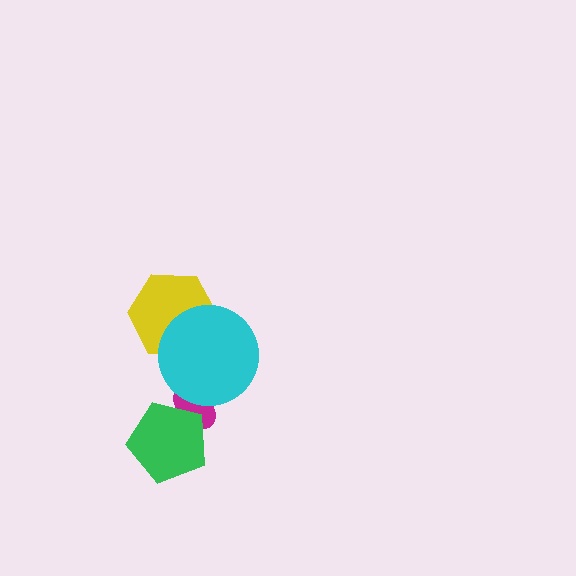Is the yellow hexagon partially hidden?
Yes, it is partially covered by another shape.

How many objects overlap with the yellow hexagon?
1 object overlaps with the yellow hexagon.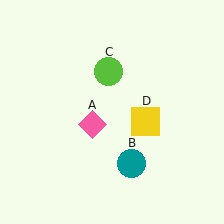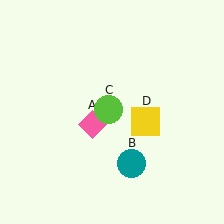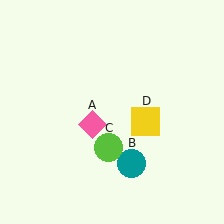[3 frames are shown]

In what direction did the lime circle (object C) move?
The lime circle (object C) moved down.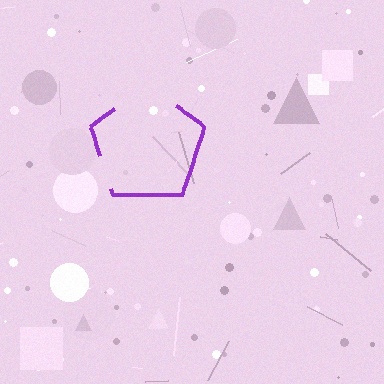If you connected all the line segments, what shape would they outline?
They would outline a pentagon.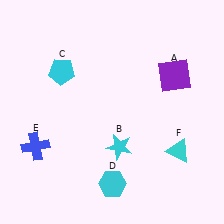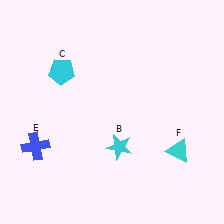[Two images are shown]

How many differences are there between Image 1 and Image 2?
There are 2 differences between the two images.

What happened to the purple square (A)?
The purple square (A) was removed in Image 2. It was in the top-right area of Image 1.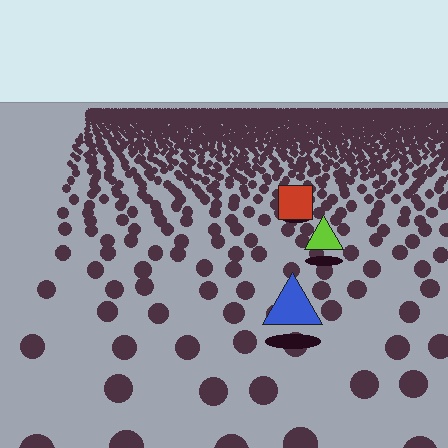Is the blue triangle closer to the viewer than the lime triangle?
Yes. The blue triangle is closer — you can tell from the texture gradient: the ground texture is coarser near it.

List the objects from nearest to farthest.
From nearest to farthest: the blue triangle, the lime triangle, the red square.